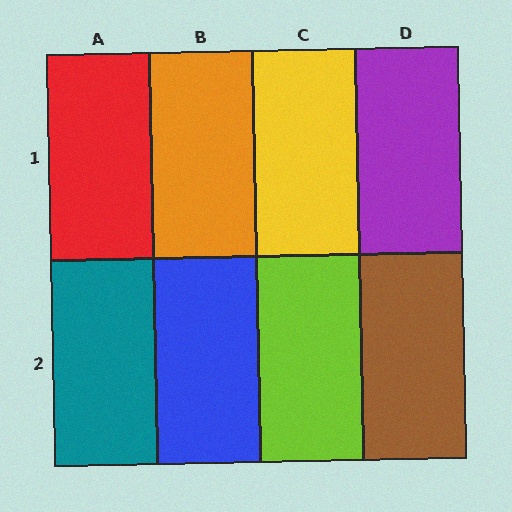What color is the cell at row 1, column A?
Red.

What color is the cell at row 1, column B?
Orange.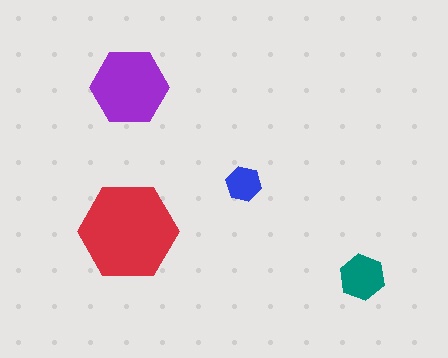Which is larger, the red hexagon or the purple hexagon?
The red one.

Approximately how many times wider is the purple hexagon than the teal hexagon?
About 1.5 times wider.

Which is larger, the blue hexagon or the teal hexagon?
The teal one.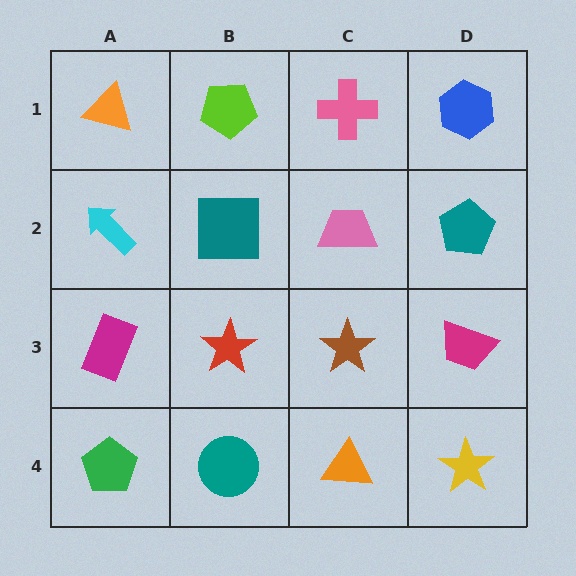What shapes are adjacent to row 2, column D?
A blue hexagon (row 1, column D), a magenta trapezoid (row 3, column D), a pink trapezoid (row 2, column C).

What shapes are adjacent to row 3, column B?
A teal square (row 2, column B), a teal circle (row 4, column B), a magenta rectangle (row 3, column A), a brown star (row 3, column C).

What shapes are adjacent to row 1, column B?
A teal square (row 2, column B), an orange triangle (row 1, column A), a pink cross (row 1, column C).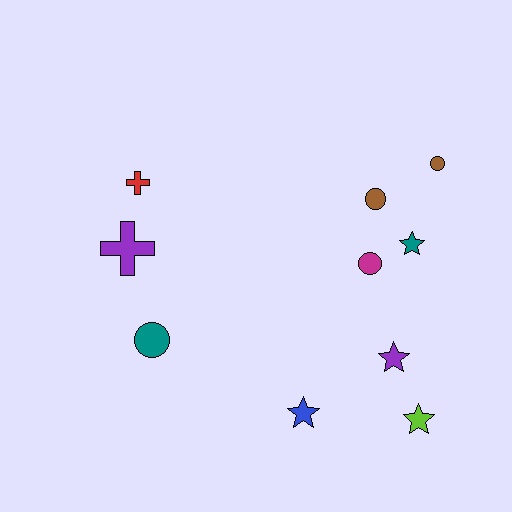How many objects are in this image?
There are 10 objects.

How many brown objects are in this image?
There are 2 brown objects.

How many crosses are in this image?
There are 2 crosses.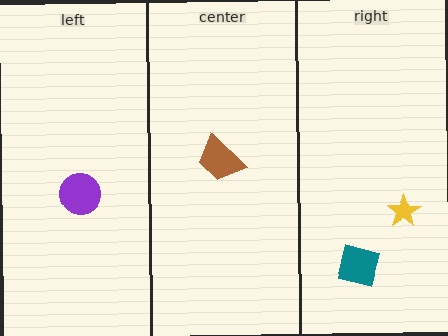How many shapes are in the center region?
1.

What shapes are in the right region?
The teal square, the yellow star.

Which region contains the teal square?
The right region.